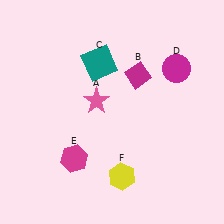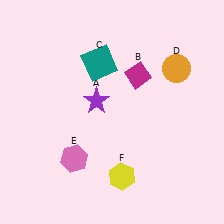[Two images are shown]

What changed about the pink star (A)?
In Image 1, A is pink. In Image 2, it changed to purple.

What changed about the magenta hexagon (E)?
In Image 1, E is magenta. In Image 2, it changed to pink.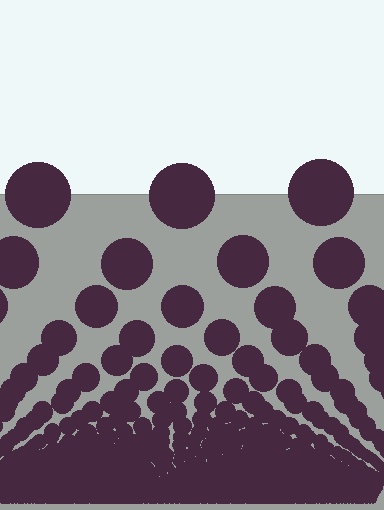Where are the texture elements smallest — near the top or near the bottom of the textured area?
Near the bottom.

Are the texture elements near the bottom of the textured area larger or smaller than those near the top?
Smaller. The gradient is inverted — elements near the bottom are smaller and denser.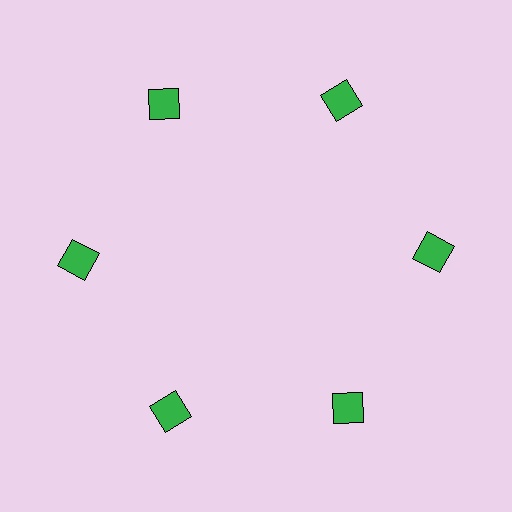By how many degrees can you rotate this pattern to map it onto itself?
The pattern maps onto itself every 60 degrees of rotation.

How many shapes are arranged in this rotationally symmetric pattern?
There are 6 shapes, arranged in 6 groups of 1.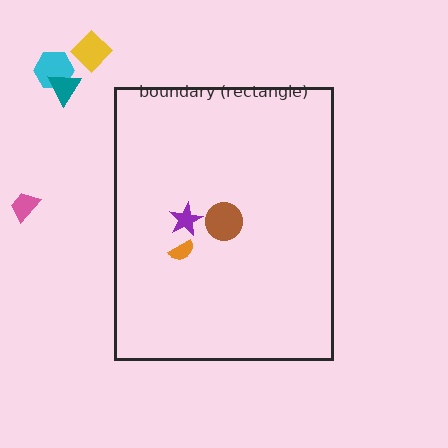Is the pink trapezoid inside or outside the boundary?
Outside.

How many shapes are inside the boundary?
3 inside, 4 outside.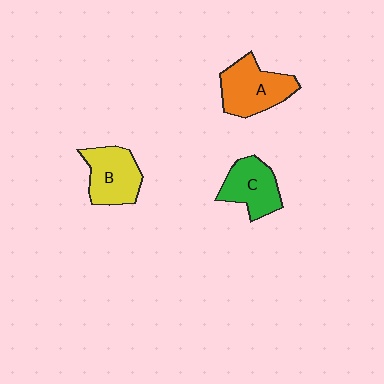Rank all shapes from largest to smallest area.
From largest to smallest: A (orange), B (yellow), C (green).